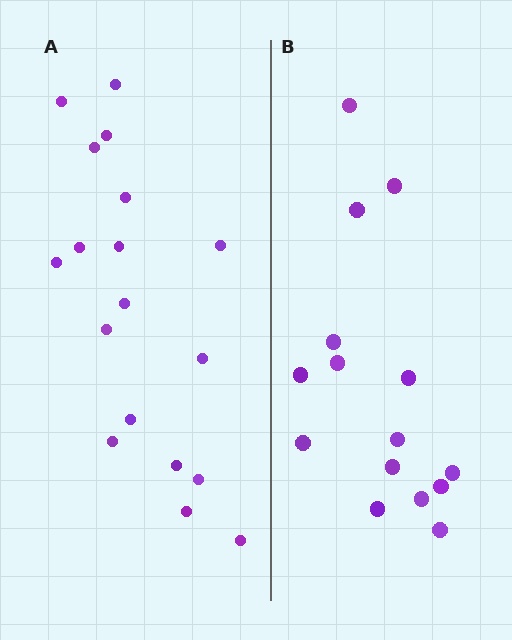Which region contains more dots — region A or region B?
Region A (the left region) has more dots.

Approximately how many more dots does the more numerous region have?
Region A has just a few more — roughly 2 or 3 more dots than region B.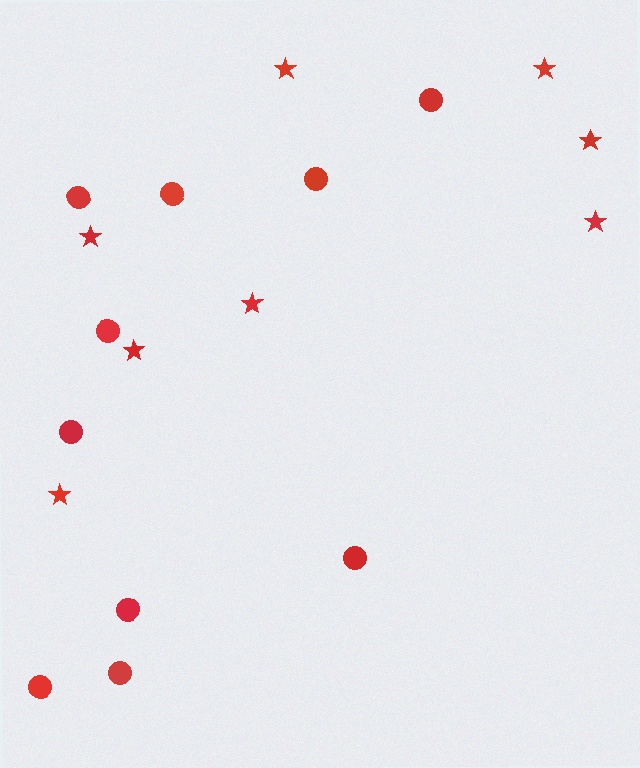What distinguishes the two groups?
There are 2 groups: one group of stars (8) and one group of circles (10).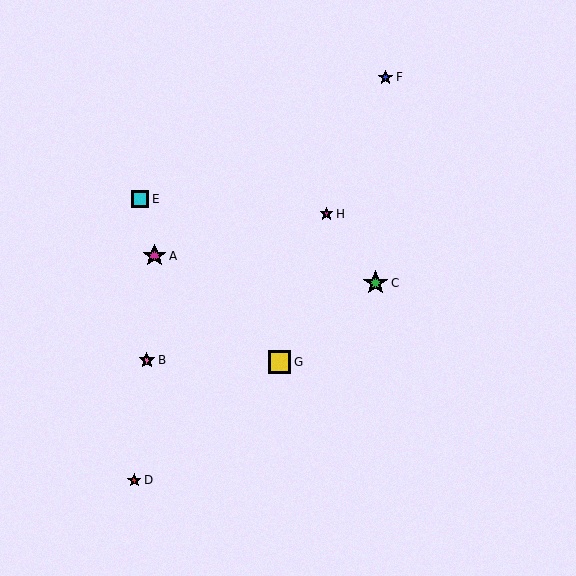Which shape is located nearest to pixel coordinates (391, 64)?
The blue star (labeled F) at (386, 77) is nearest to that location.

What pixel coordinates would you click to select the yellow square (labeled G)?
Click at (280, 362) to select the yellow square G.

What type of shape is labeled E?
Shape E is a cyan square.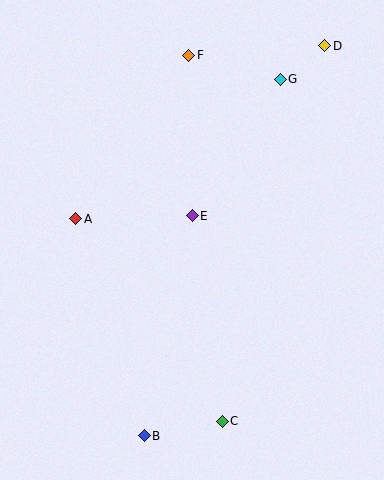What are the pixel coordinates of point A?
Point A is at (76, 219).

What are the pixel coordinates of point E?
Point E is at (192, 216).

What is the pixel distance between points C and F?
The distance between C and F is 367 pixels.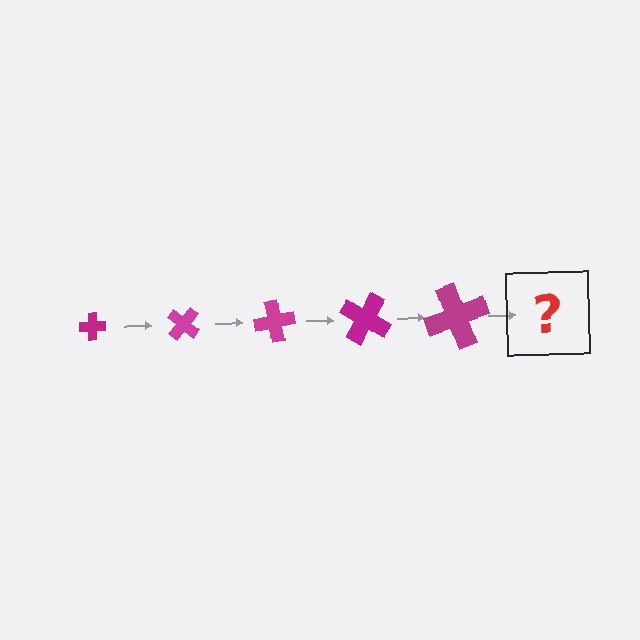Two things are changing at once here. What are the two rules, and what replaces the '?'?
The two rules are that the cross grows larger each step and it rotates 40 degrees each step. The '?' should be a cross, larger than the previous one and rotated 200 degrees from the start.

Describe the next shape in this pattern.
It should be a cross, larger than the previous one and rotated 200 degrees from the start.